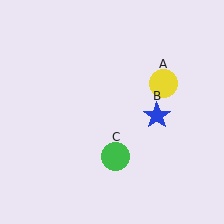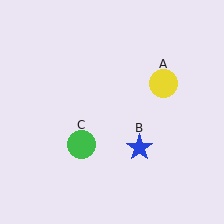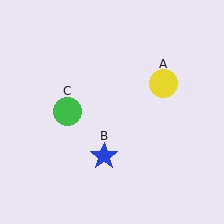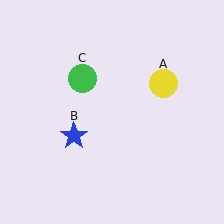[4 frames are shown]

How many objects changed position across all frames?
2 objects changed position: blue star (object B), green circle (object C).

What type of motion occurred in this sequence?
The blue star (object B), green circle (object C) rotated clockwise around the center of the scene.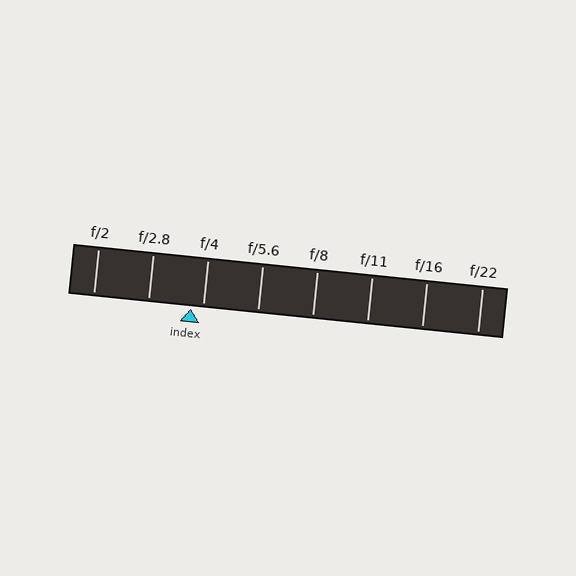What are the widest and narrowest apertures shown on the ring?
The widest aperture shown is f/2 and the narrowest is f/22.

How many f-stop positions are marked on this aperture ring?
There are 8 f-stop positions marked.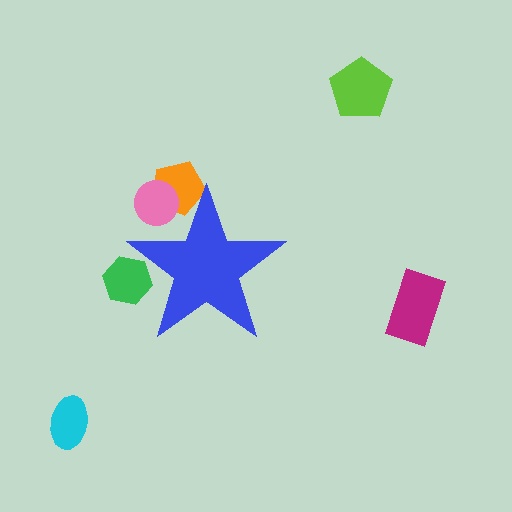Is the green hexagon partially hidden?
Yes, the green hexagon is partially hidden behind the blue star.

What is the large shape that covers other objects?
A blue star.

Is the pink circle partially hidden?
Yes, the pink circle is partially hidden behind the blue star.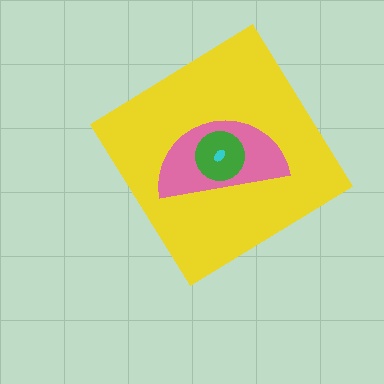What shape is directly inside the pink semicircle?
The green circle.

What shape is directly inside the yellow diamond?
The pink semicircle.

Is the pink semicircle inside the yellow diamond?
Yes.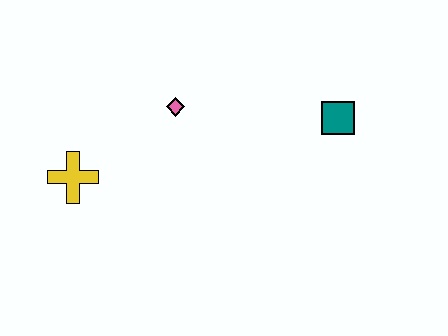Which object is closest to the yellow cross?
The pink diamond is closest to the yellow cross.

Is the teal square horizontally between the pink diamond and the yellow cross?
No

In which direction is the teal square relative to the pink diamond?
The teal square is to the right of the pink diamond.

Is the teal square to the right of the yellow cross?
Yes